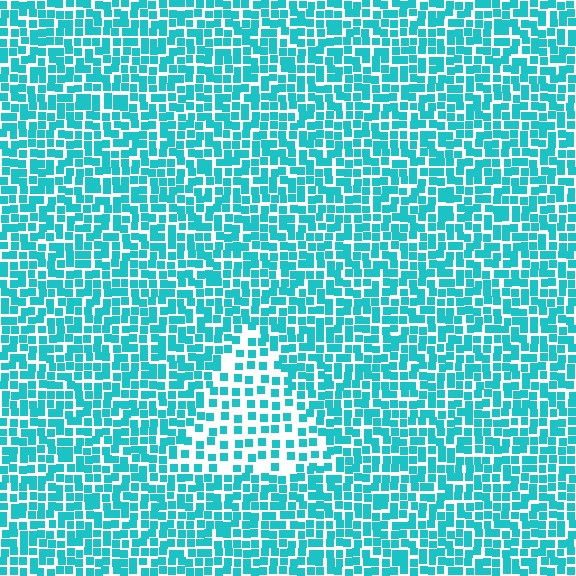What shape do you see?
I see a triangle.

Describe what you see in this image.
The image contains small cyan elements arranged at two different densities. A triangle-shaped region is visible where the elements are less densely packed than the surrounding area.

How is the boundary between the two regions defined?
The boundary is defined by a change in element density (approximately 1.9x ratio). All elements are the same color, size, and shape.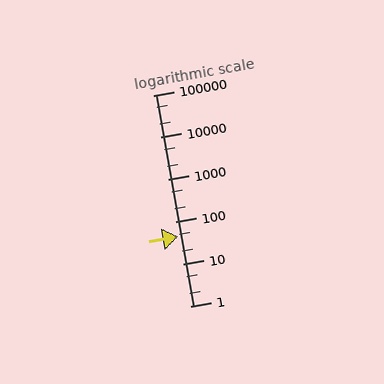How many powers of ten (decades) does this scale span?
The scale spans 5 decades, from 1 to 100000.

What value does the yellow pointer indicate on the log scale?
The pointer indicates approximately 45.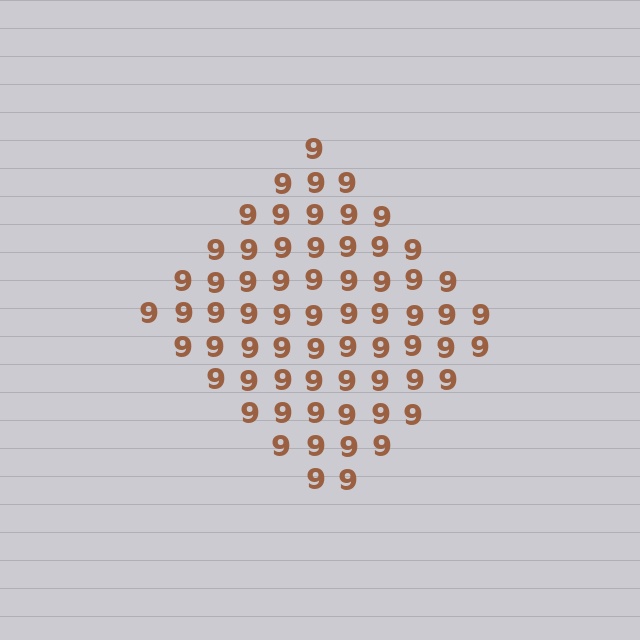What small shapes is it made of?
It is made of small digit 9's.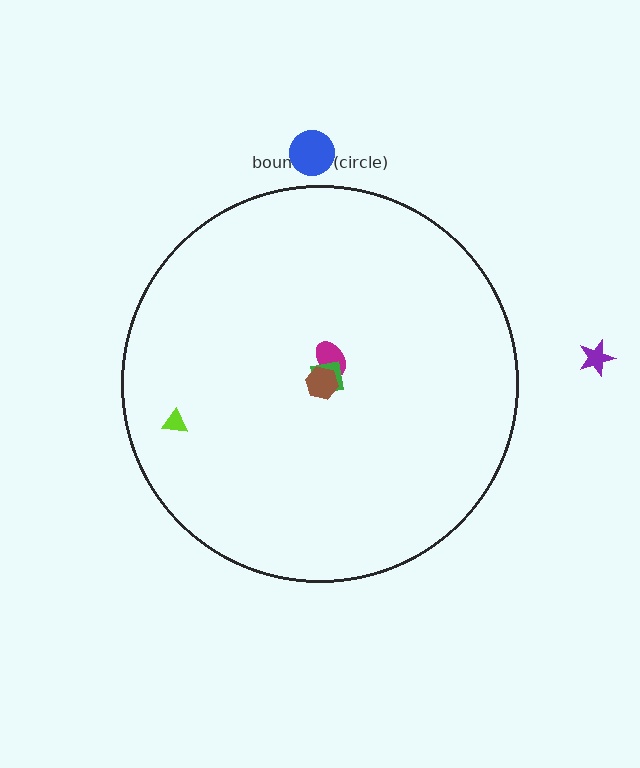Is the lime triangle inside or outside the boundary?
Inside.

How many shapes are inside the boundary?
4 inside, 2 outside.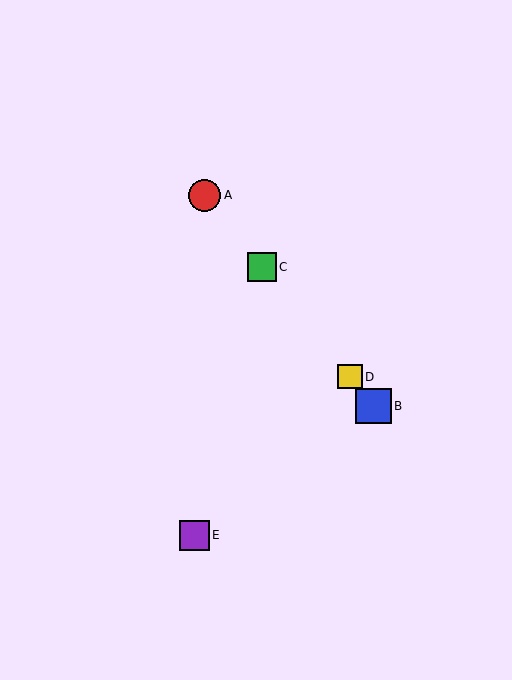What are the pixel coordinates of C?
Object C is at (262, 267).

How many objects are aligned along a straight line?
4 objects (A, B, C, D) are aligned along a straight line.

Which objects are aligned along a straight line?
Objects A, B, C, D are aligned along a straight line.